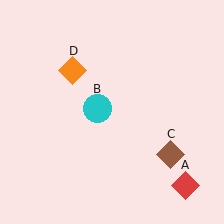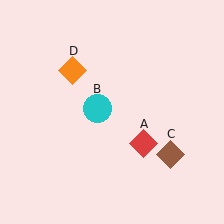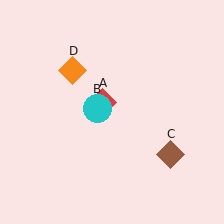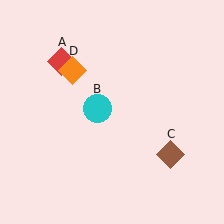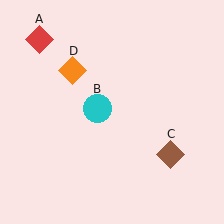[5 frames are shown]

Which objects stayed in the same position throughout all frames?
Cyan circle (object B) and brown diamond (object C) and orange diamond (object D) remained stationary.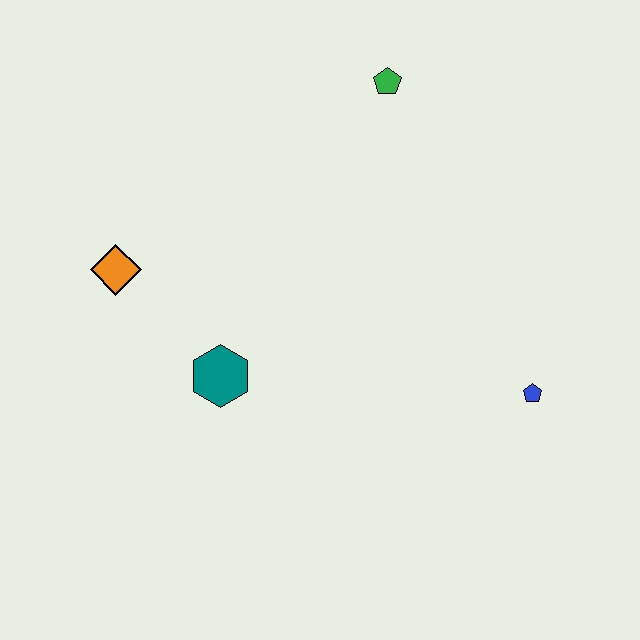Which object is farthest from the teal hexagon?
The green pentagon is farthest from the teal hexagon.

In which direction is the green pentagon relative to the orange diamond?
The green pentagon is to the right of the orange diamond.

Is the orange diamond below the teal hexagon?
No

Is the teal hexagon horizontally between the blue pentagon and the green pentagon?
No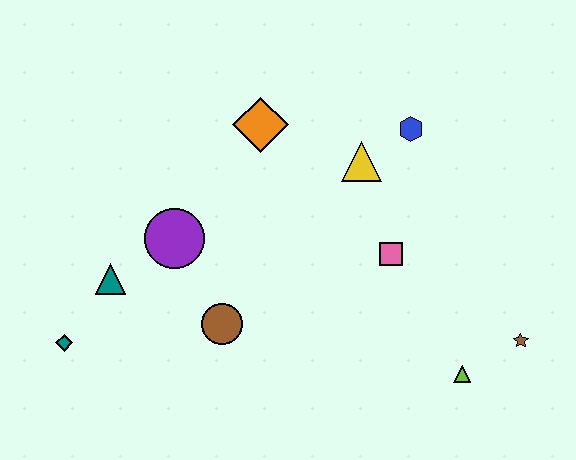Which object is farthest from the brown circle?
The brown star is farthest from the brown circle.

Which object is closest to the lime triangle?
The brown star is closest to the lime triangle.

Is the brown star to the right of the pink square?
Yes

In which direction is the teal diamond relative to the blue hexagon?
The teal diamond is to the left of the blue hexagon.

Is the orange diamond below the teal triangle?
No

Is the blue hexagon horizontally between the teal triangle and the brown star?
Yes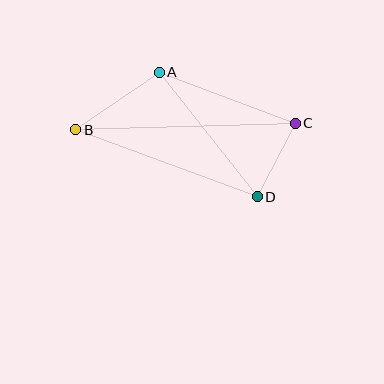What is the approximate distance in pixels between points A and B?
The distance between A and B is approximately 101 pixels.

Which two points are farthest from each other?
Points B and C are farthest from each other.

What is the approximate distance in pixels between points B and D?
The distance between B and D is approximately 194 pixels.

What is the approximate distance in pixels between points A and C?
The distance between A and C is approximately 146 pixels.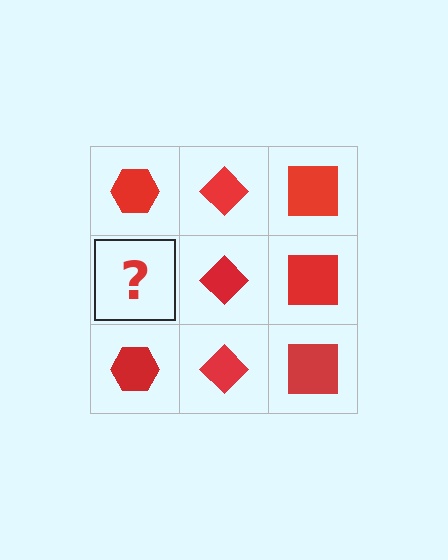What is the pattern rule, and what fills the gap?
The rule is that each column has a consistent shape. The gap should be filled with a red hexagon.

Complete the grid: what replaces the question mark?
The question mark should be replaced with a red hexagon.